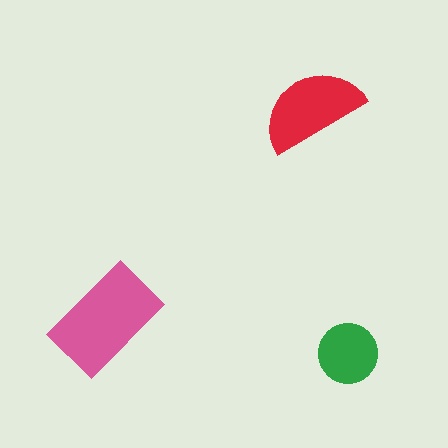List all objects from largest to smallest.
The pink rectangle, the red semicircle, the green circle.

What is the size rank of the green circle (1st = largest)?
3rd.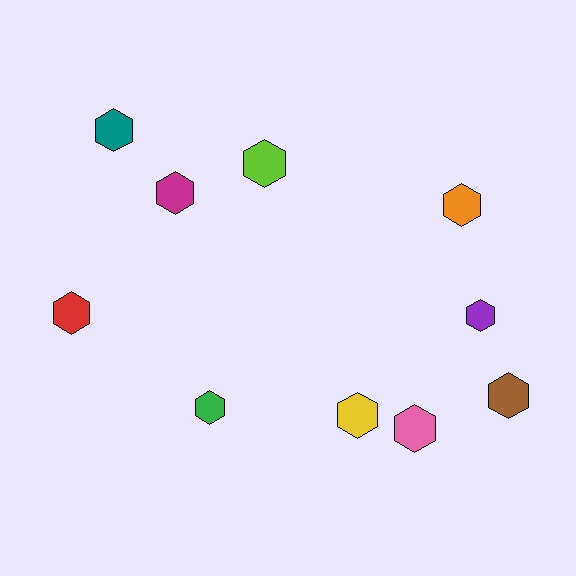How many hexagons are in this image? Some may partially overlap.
There are 10 hexagons.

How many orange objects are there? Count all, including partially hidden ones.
There is 1 orange object.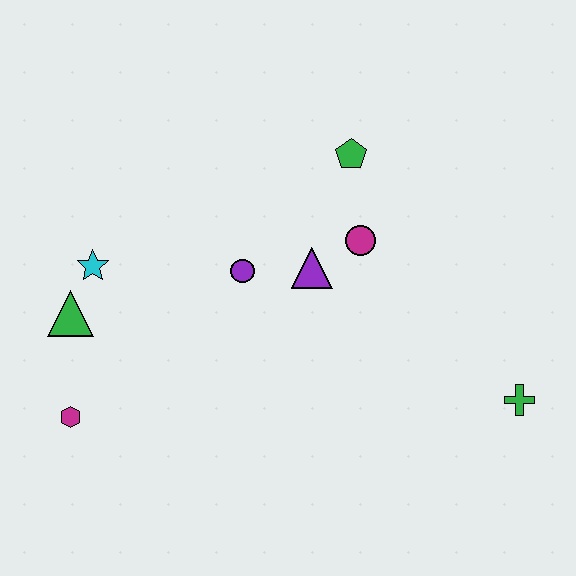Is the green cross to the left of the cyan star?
No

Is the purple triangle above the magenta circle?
No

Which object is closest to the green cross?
The magenta circle is closest to the green cross.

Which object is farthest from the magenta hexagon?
The green cross is farthest from the magenta hexagon.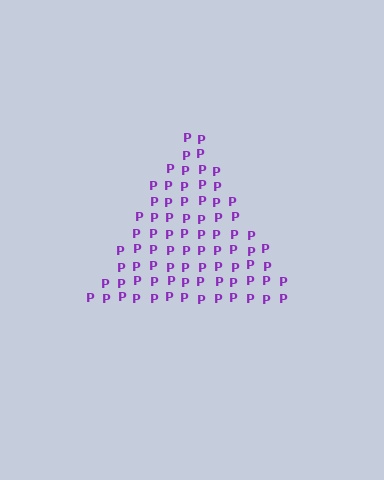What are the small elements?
The small elements are letter P's.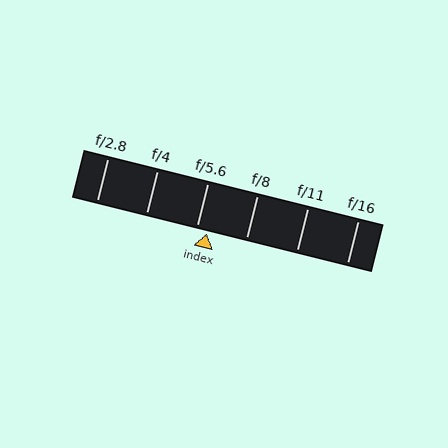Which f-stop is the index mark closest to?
The index mark is closest to f/5.6.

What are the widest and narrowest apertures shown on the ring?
The widest aperture shown is f/2.8 and the narrowest is f/16.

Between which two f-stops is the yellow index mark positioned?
The index mark is between f/5.6 and f/8.